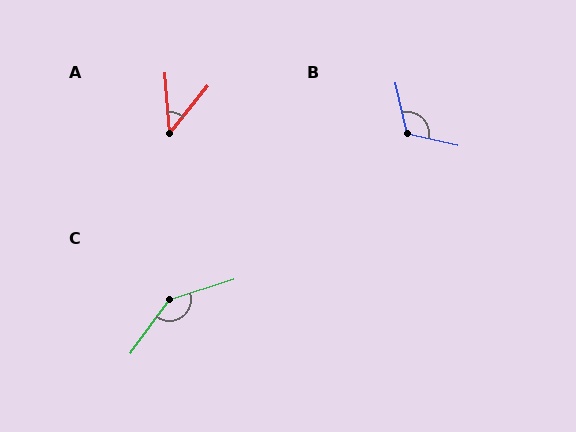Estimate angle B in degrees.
Approximately 115 degrees.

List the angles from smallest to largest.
A (44°), B (115°), C (144°).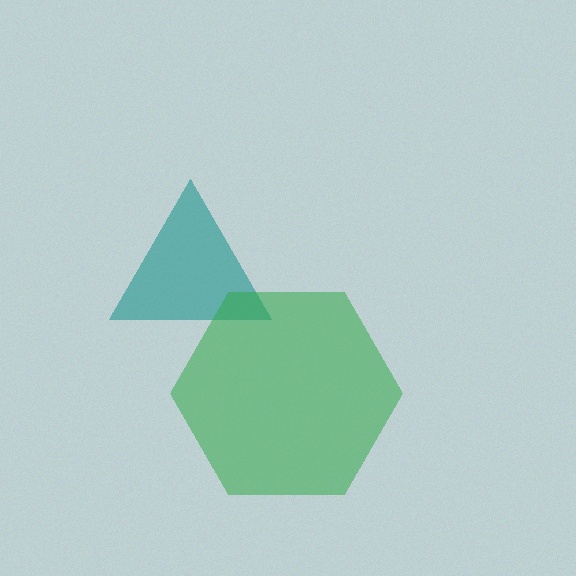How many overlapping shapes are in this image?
There are 2 overlapping shapes in the image.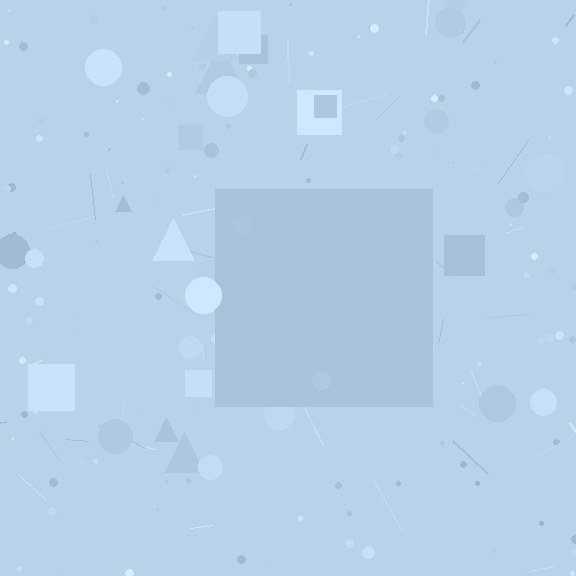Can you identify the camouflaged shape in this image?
The camouflaged shape is a square.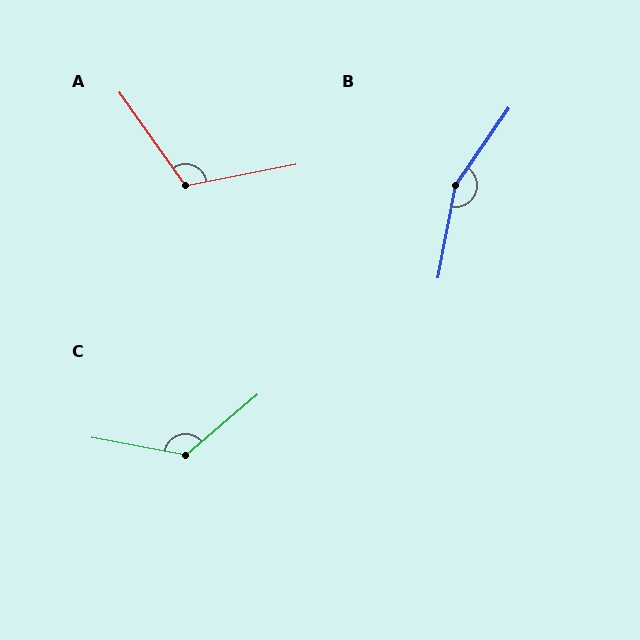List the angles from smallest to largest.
A (114°), C (129°), B (156°).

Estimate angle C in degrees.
Approximately 129 degrees.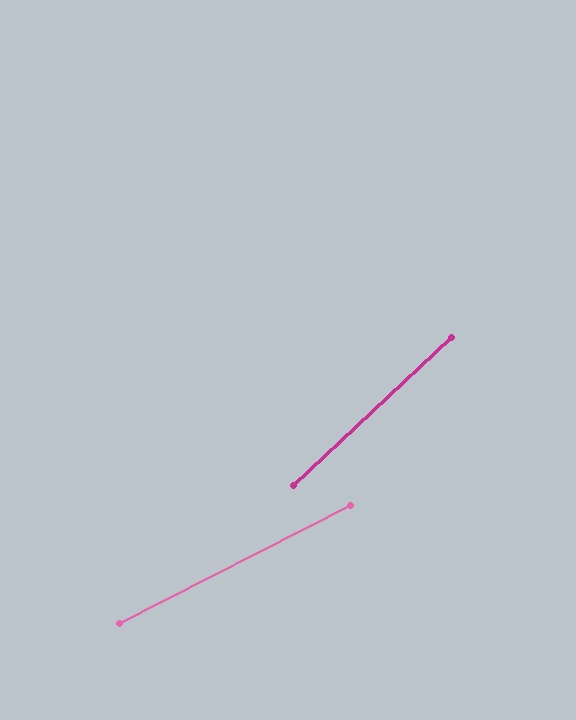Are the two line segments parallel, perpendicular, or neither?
Neither parallel nor perpendicular — they differ by about 16°.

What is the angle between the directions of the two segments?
Approximately 16 degrees.